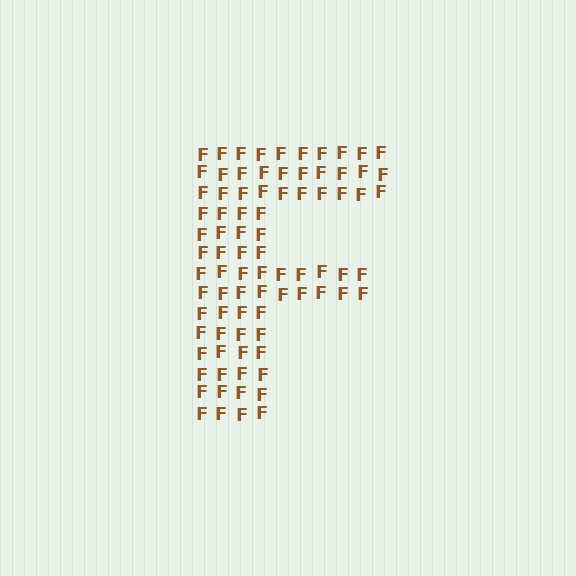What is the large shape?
The large shape is the letter F.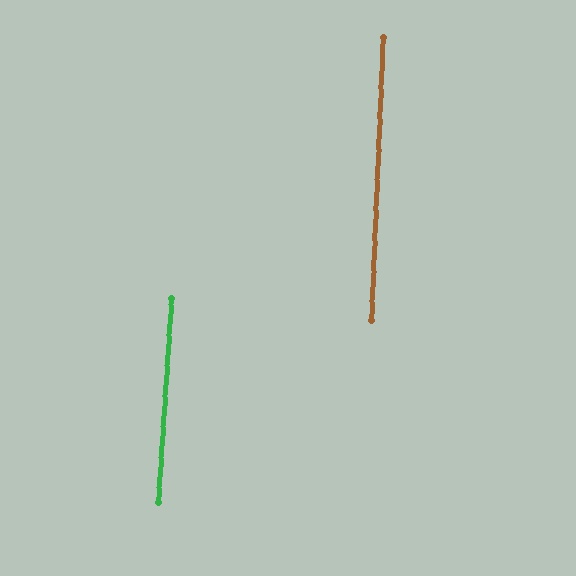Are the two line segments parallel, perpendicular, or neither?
Parallel — their directions differ by only 1.5°.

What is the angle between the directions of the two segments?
Approximately 1 degree.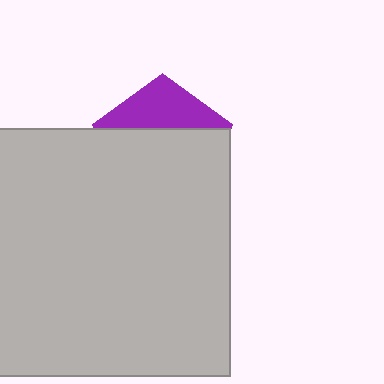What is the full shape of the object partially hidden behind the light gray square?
The partially hidden object is a purple pentagon.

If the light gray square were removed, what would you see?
You would see the complete purple pentagon.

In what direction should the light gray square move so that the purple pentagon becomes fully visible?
The light gray square should move down. That is the shortest direction to clear the overlap and leave the purple pentagon fully visible.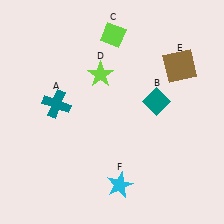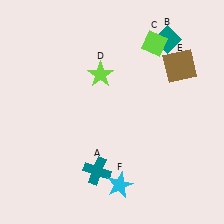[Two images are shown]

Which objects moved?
The objects that moved are: the teal cross (A), the teal diamond (B), the lime diamond (C).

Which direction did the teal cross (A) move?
The teal cross (A) moved down.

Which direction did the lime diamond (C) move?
The lime diamond (C) moved right.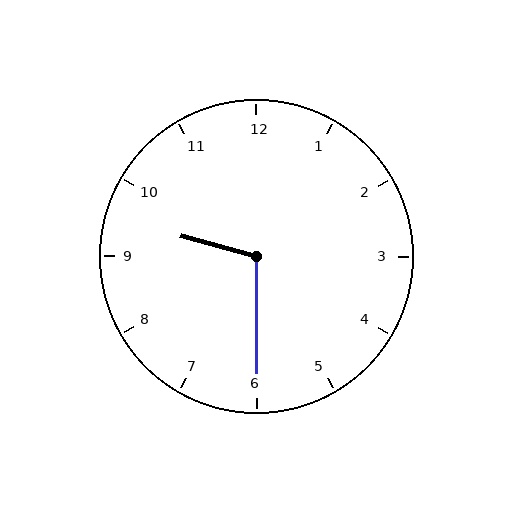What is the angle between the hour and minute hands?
Approximately 105 degrees.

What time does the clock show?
9:30.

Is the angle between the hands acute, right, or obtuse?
It is obtuse.